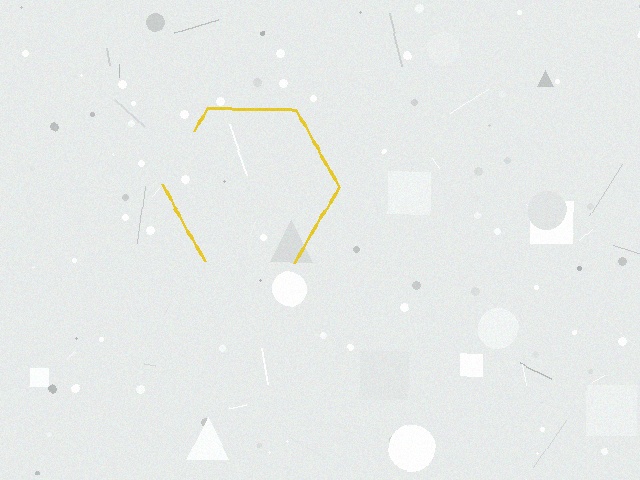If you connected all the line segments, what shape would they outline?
They would outline a hexagon.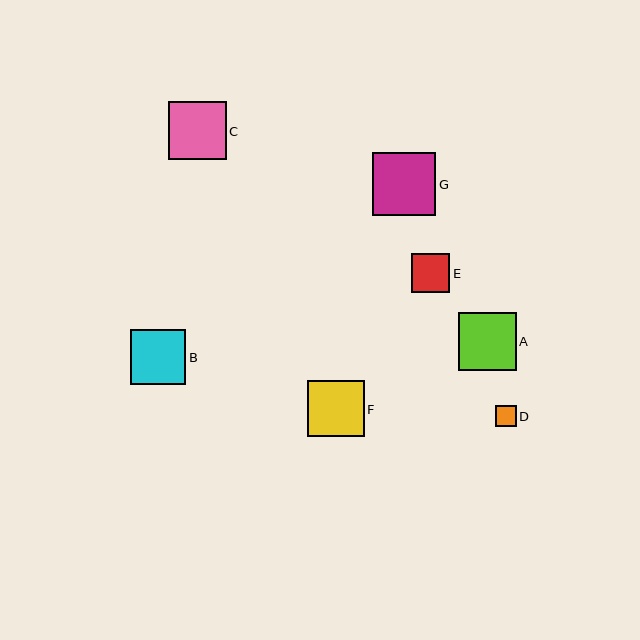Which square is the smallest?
Square D is the smallest with a size of approximately 21 pixels.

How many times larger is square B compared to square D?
Square B is approximately 2.7 times the size of square D.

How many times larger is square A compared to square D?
Square A is approximately 2.8 times the size of square D.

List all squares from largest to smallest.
From largest to smallest: G, C, A, F, B, E, D.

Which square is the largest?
Square G is the largest with a size of approximately 63 pixels.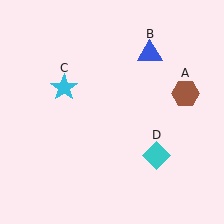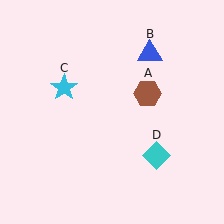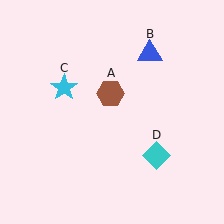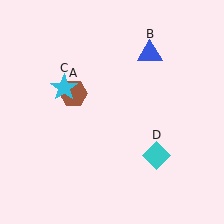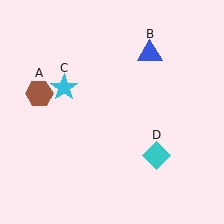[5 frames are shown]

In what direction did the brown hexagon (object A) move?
The brown hexagon (object A) moved left.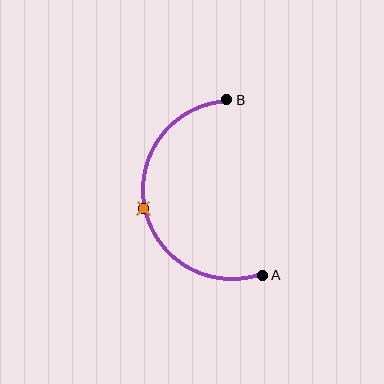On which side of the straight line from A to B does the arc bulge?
The arc bulges to the left of the straight line connecting A and B.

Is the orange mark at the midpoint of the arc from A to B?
Yes. The orange mark lies on the arc at equal arc-length from both A and B — it is the arc midpoint.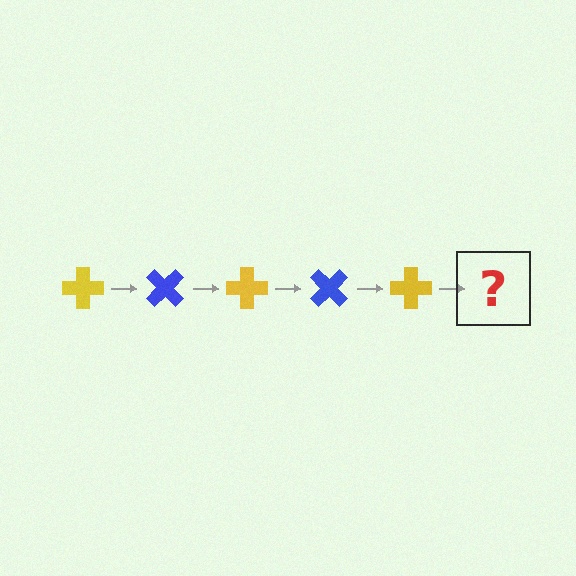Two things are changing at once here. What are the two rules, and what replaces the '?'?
The two rules are that it rotates 45 degrees each step and the color cycles through yellow and blue. The '?' should be a blue cross, rotated 225 degrees from the start.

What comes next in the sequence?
The next element should be a blue cross, rotated 225 degrees from the start.